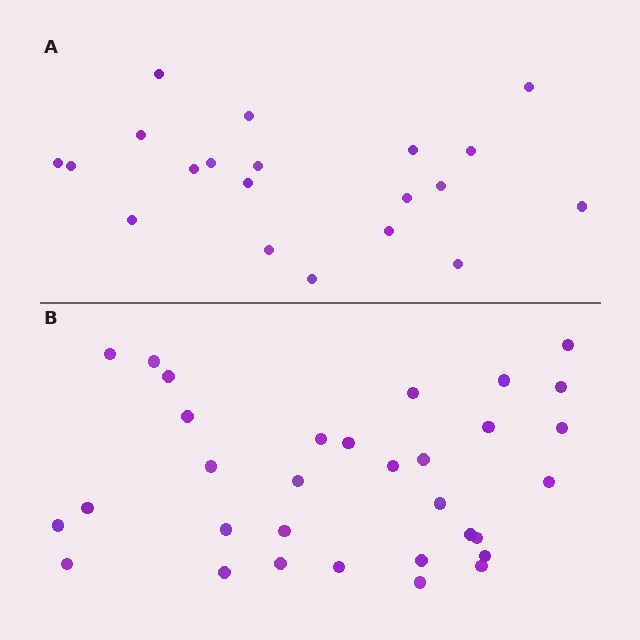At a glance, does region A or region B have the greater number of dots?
Region B (the bottom region) has more dots.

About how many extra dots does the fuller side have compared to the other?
Region B has roughly 12 or so more dots than region A.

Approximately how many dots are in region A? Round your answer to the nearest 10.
About 20 dots.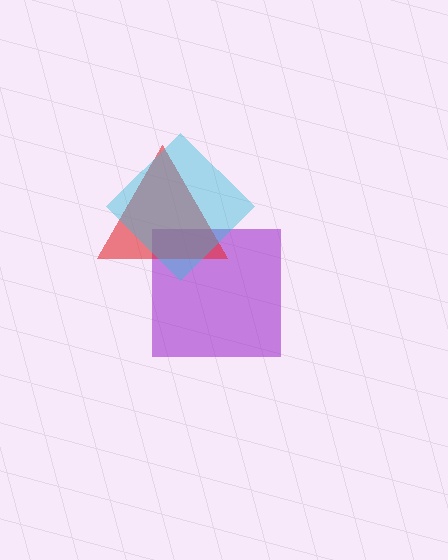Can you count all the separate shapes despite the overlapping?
Yes, there are 3 separate shapes.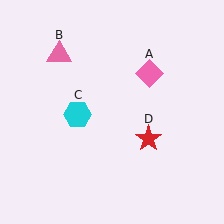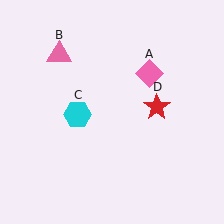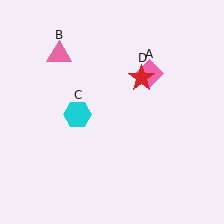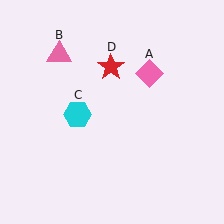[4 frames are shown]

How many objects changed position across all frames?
1 object changed position: red star (object D).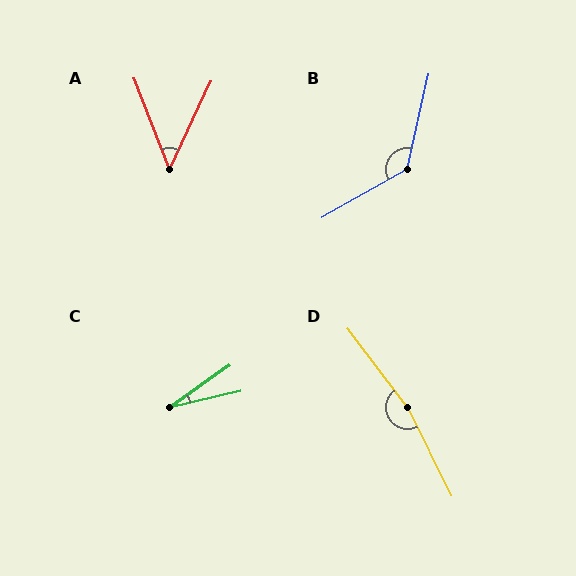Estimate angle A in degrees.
Approximately 46 degrees.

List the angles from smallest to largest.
C (21°), A (46°), B (132°), D (169°).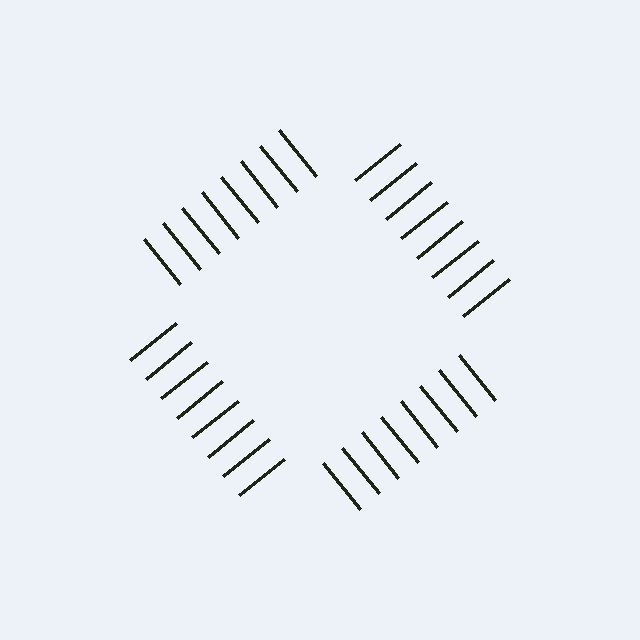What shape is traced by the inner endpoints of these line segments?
An illusory square — the line segments terminate on its edges but no continuous stroke is drawn.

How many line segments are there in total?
32 — 8 along each of the 4 edges.